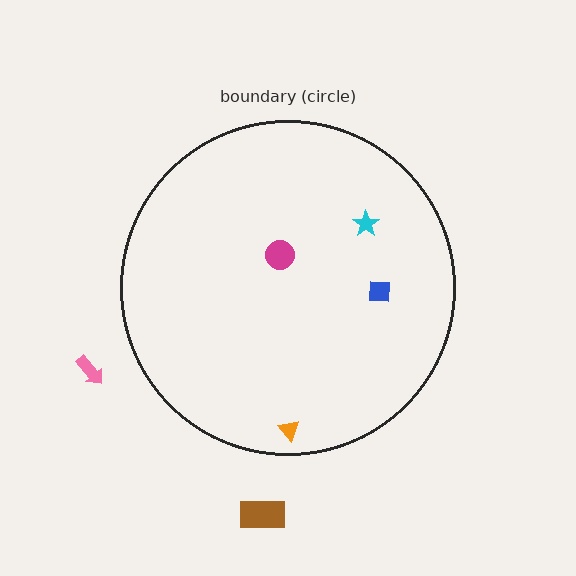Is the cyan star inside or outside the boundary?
Inside.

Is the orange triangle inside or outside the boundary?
Inside.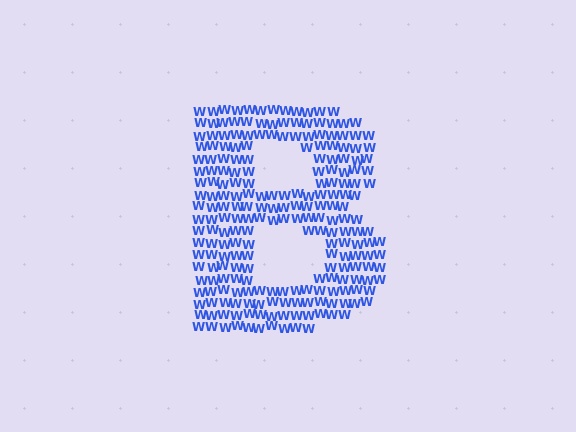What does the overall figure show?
The overall figure shows the letter B.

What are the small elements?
The small elements are letter W's.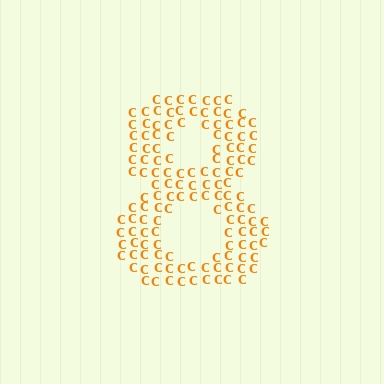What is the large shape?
The large shape is the digit 8.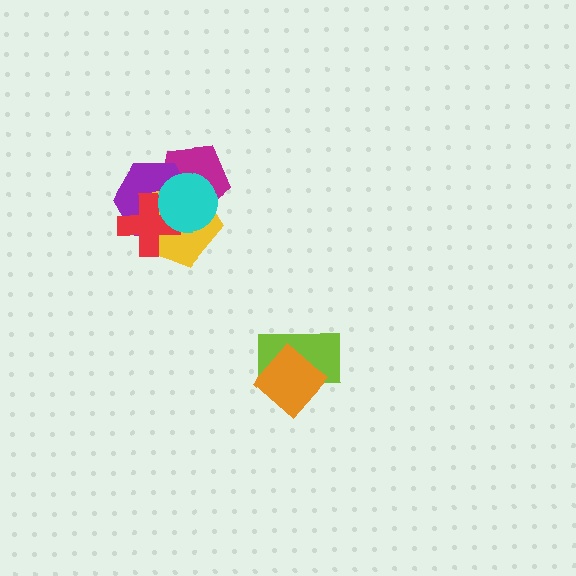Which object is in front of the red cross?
The cyan circle is in front of the red cross.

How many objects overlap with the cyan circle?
4 objects overlap with the cyan circle.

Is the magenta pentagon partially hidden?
Yes, it is partially covered by another shape.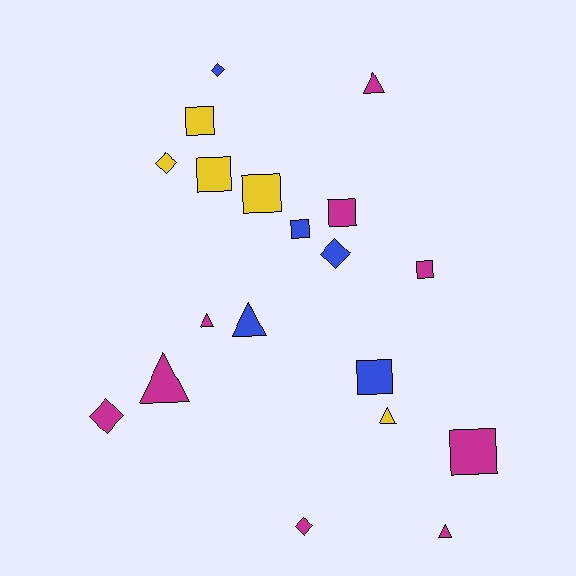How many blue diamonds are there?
There are 2 blue diamonds.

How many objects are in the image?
There are 19 objects.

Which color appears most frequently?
Magenta, with 9 objects.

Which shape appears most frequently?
Square, with 8 objects.